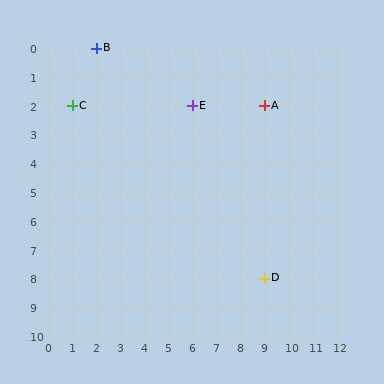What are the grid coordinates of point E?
Point E is at grid coordinates (6, 2).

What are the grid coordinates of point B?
Point B is at grid coordinates (2, 0).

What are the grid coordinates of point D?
Point D is at grid coordinates (9, 8).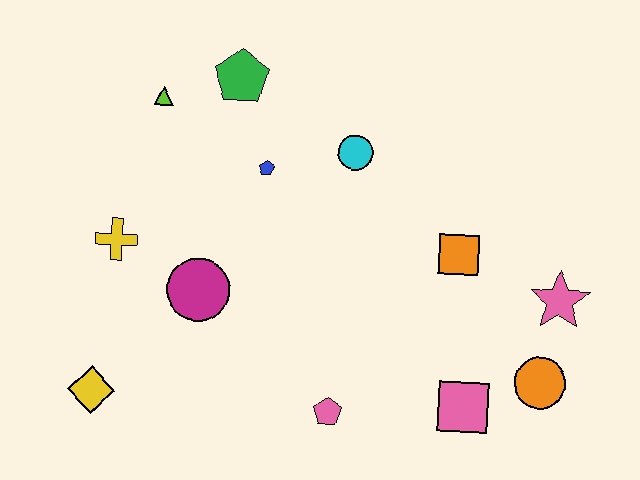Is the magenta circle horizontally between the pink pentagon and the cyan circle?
No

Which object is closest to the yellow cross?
The magenta circle is closest to the yellow cross.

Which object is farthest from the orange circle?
The lime triangle is farthest from the orange circle.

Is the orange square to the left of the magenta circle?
No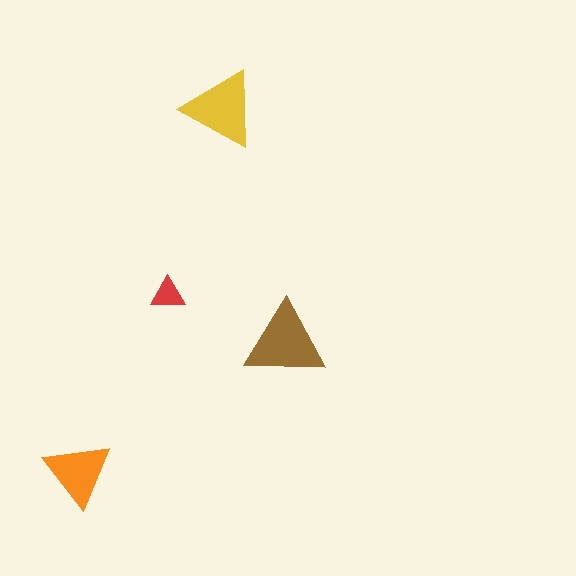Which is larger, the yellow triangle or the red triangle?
The yellow one.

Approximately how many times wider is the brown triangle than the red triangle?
About 2.5 times wider.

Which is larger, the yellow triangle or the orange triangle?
The yellow one.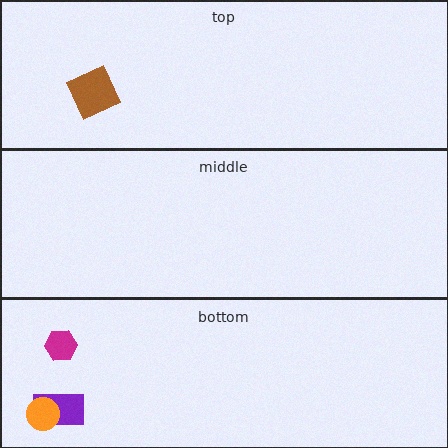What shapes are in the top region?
The brown square.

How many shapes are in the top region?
1.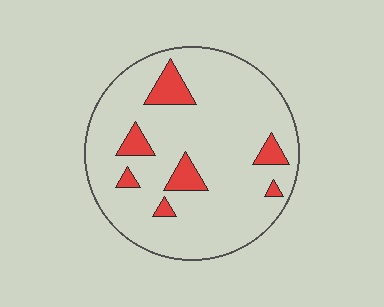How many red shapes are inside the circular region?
7.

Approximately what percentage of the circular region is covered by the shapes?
Approximately 10%.